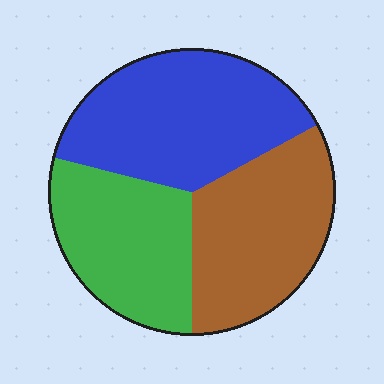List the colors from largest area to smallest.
From largest to smallest: blue, brown, green.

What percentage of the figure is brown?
Brown takes up between a quarter and a half of the figure.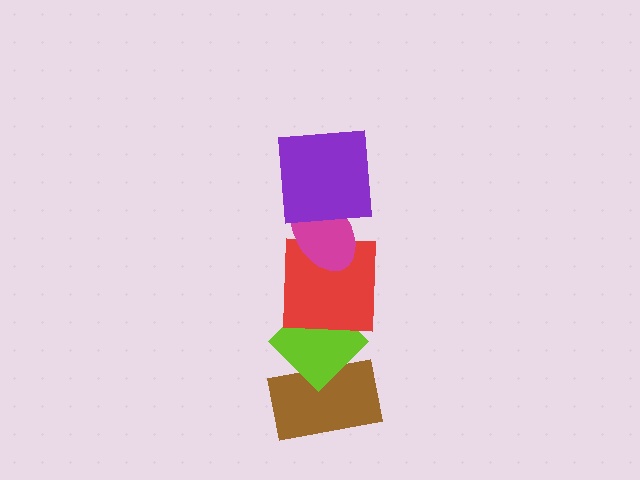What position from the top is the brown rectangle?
The brown rectangle is 5th from the top.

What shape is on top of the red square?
The magenta ellipse is on top of the red square.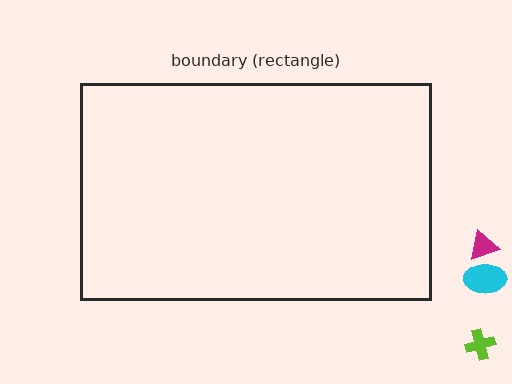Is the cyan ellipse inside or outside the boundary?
Outside.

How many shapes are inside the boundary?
0 inside, 3 outside.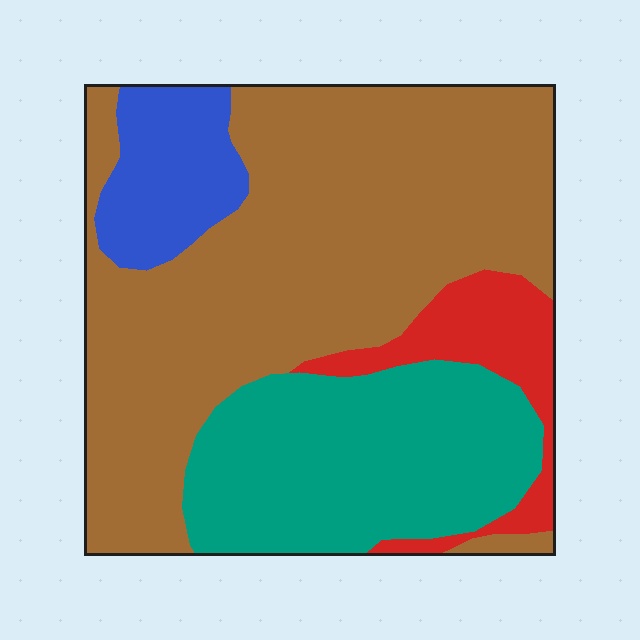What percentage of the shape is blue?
Blue covers about 10% of the shape.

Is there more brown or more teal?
Brown.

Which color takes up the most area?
Brown, at roughly 55%.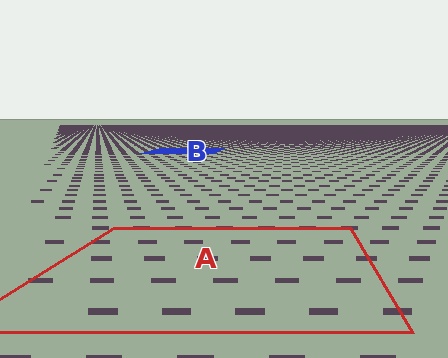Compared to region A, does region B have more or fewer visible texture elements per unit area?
Region B has more texture elements per unit area — they are packed more densely because it is farther away.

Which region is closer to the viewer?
Region A is closer. The texture elements there are larger and more spread out.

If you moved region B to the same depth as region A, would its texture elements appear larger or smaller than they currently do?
They would appear larger. At a closer depth, the same texture elements are projected at a bigger on-screen size.